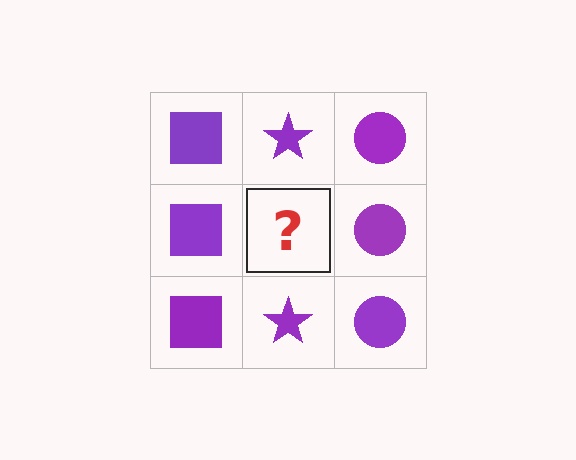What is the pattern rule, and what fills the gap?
The rule is that each column has a consistent shape. The gap should be filled with a purple star.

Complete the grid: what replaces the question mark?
The question mark should be replaced with a purple star.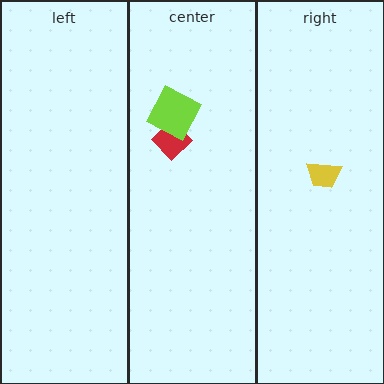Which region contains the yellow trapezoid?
The right region.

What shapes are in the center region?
The red diamond, the lime square.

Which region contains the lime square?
The center region.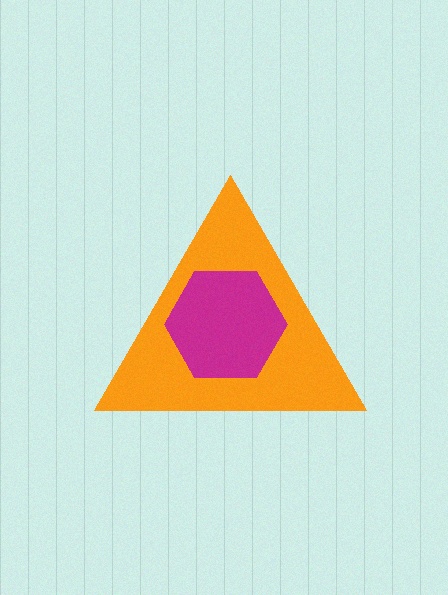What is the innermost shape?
The magenta hexagon.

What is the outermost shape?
The orange triangle.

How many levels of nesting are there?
2.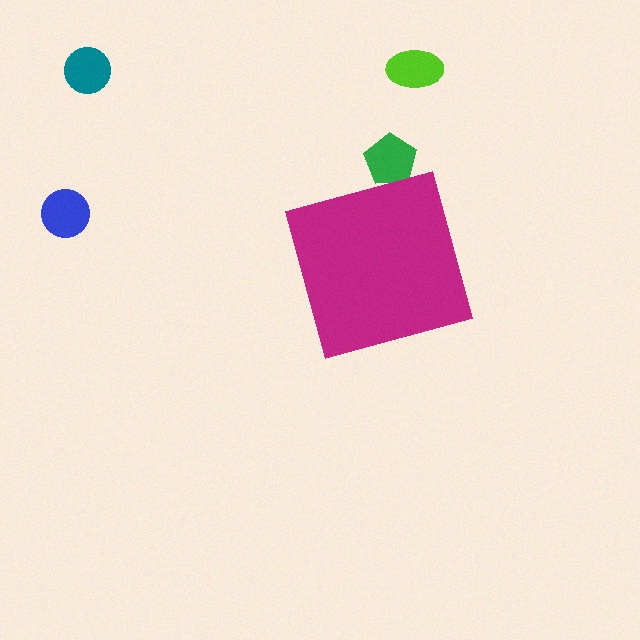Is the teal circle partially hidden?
No, the teal circle is fully visible.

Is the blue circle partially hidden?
No, the blue circle is fully visible.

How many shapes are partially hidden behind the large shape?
1 shape is partially hidden.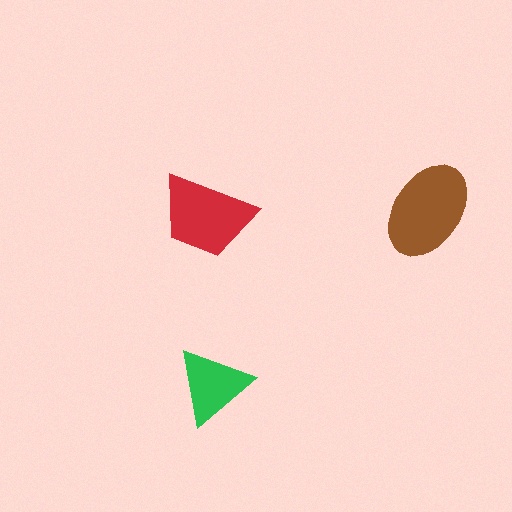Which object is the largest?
The brown ellipse.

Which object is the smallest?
The green triangle.